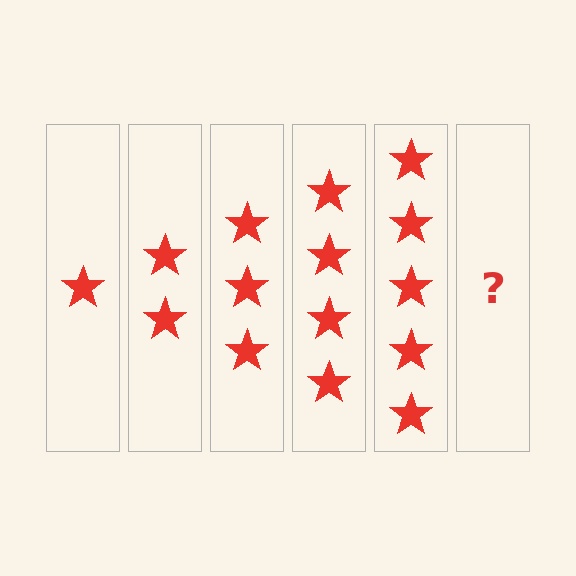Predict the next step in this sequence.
The next step is 6 stars.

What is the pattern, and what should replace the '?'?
The pattern is that each step adds one more star. The '?' should be 6 stars.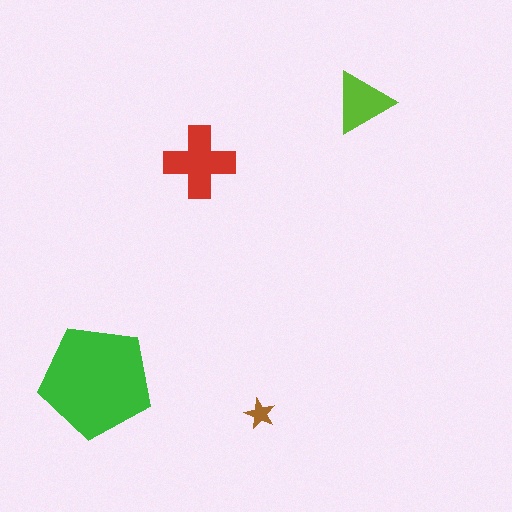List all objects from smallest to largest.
The brown star, the lime triangle, the red cross, the green pentagon.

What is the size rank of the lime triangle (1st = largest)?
3rd.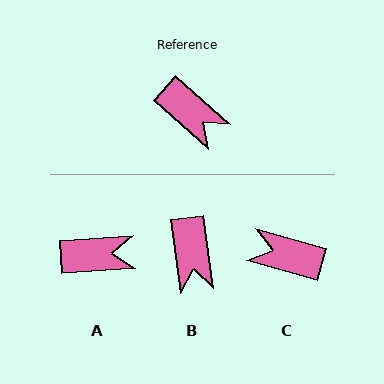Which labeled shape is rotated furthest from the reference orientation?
C, about 154 degrees away.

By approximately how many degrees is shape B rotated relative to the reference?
Approximately 41 degrees clockwise.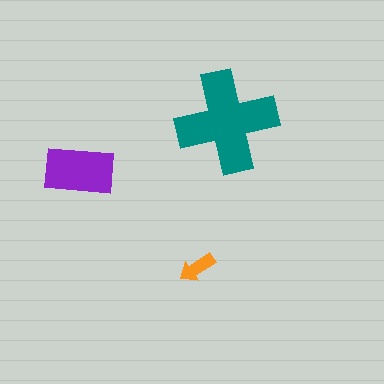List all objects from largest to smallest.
The teal cross, the purple rectangle, the orange arrow.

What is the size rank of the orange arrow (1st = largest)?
3rd.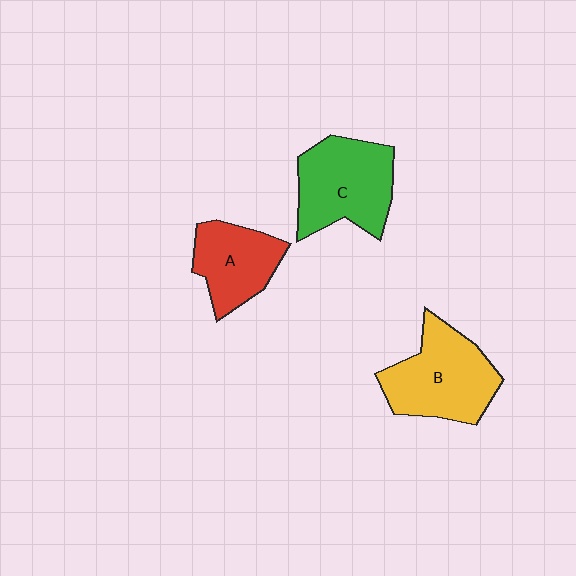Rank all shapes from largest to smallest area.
From largest to smallest: B (yellow), C (green), A (red).